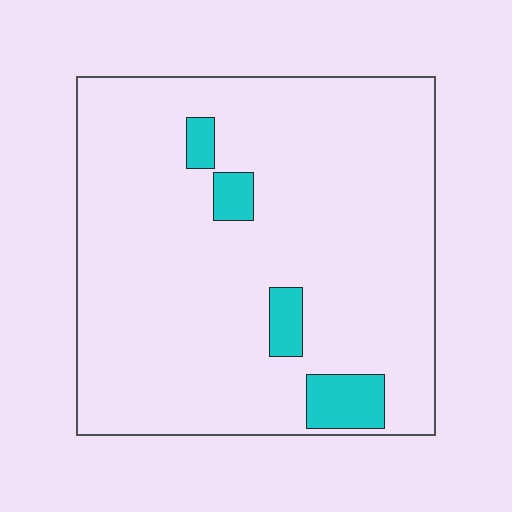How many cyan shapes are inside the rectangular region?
4.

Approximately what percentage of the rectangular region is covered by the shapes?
Approximately 10%.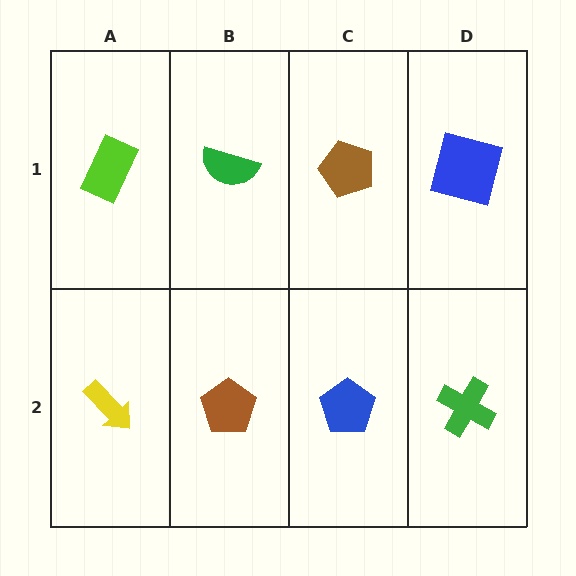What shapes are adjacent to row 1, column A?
A yellow arrow (row 2, column A), a green semicircle (row 1, column B).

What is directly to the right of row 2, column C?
A green cross.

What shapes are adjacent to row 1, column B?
A brown pentagon (row 2, column B), a lime rectangle (row 1, column A), a brown pentagon (row 1, column C).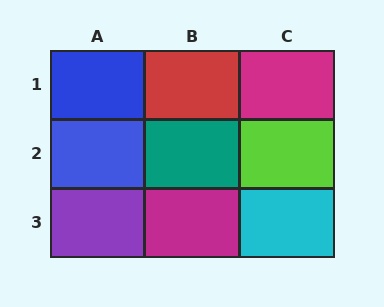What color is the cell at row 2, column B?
Teal.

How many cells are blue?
2 cells are blue.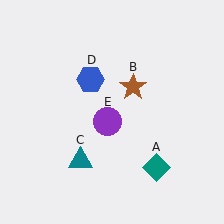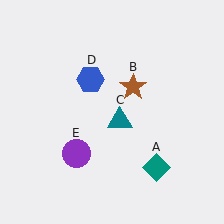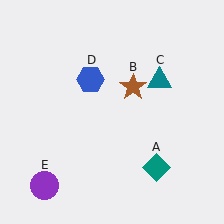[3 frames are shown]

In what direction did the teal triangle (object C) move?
The teal triangle (object C) moved up and to the right.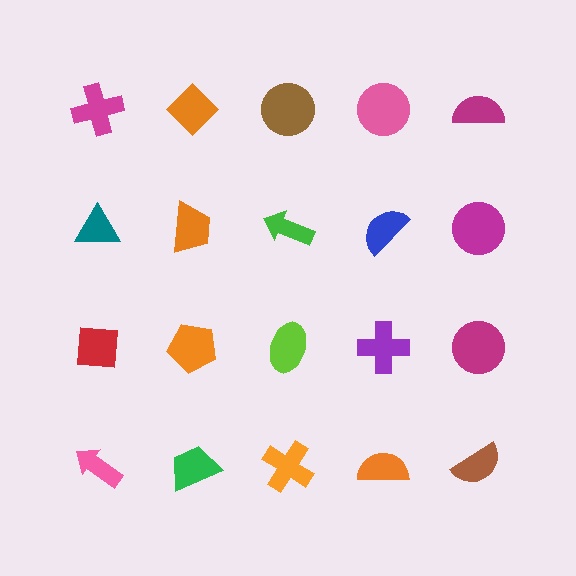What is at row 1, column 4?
A pink circle.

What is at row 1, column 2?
An orange diamond.